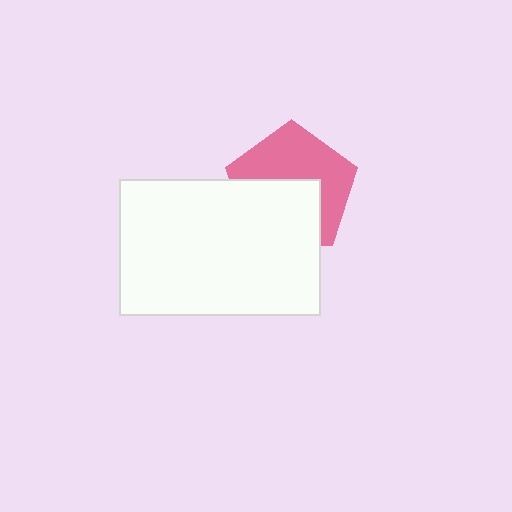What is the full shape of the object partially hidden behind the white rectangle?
The partially hidden object is a pink pentagon.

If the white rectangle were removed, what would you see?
You would see the complete pink pentagon.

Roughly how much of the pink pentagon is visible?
About half of it is visible (roughly 53%).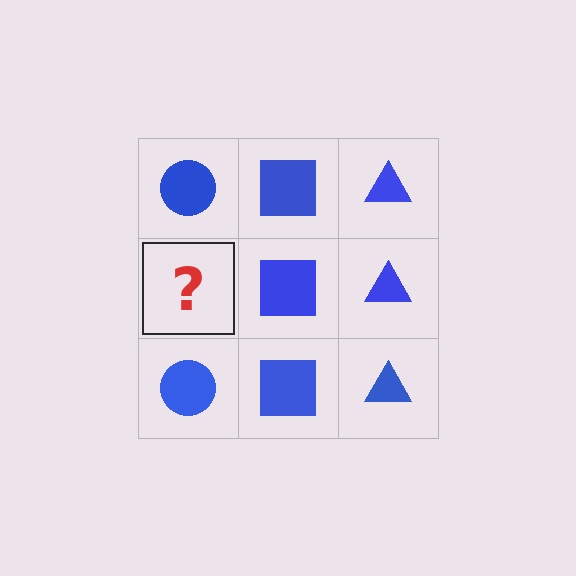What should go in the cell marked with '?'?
The missing cell should contain a blue circle.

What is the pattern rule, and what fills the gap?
The rule is that each column has a consistent shape. The gap should be filled with a blue circle.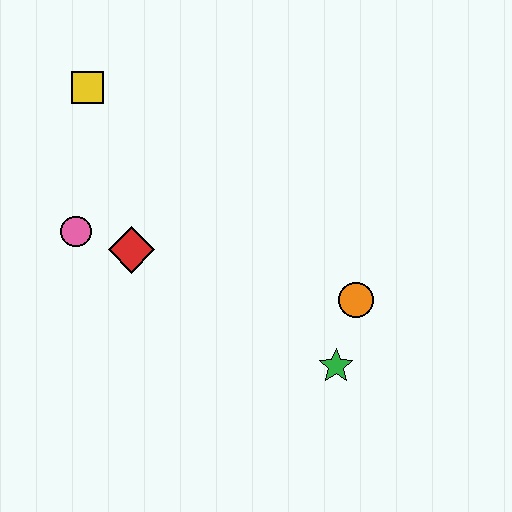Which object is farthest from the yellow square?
The green star is farthest from the yellow square.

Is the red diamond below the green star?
No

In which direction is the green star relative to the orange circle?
The green star is below the orange circle.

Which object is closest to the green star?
The orange circle is closest to the green star.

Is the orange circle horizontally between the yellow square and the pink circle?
No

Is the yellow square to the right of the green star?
No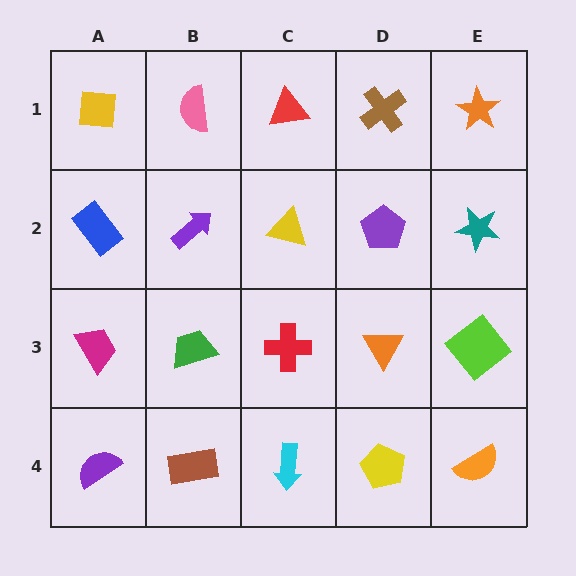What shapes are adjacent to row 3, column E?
A teal star (row 2, column E), an orange semicircle (row 4, column E), an orange triangle (row 3, column D).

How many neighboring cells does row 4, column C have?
3.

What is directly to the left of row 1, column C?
A pink semicircle.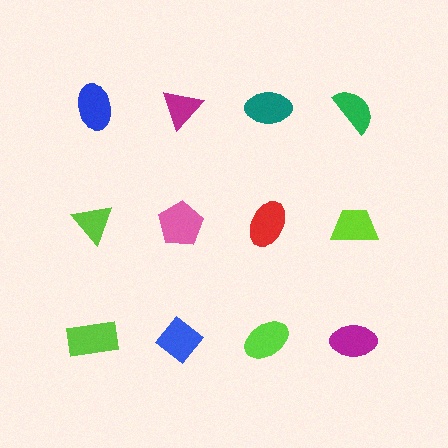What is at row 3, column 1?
A lime rectangle.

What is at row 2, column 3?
A red ellipse.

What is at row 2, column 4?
A lime trapezoid.